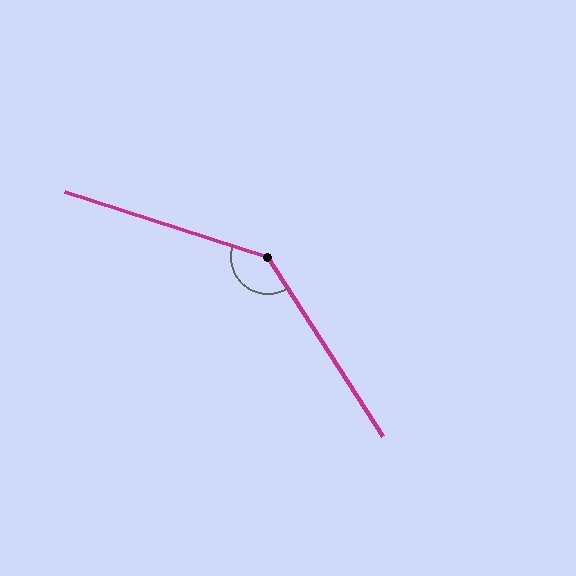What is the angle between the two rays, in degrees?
Approximately 140 degrees.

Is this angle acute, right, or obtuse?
It is obtuse.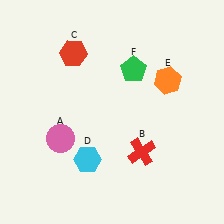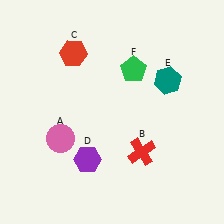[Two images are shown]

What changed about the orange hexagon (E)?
In Image 1, E is orange. In Image 2, it changed to teal.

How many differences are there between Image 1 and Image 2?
There are 2 differences between the two images.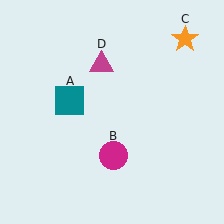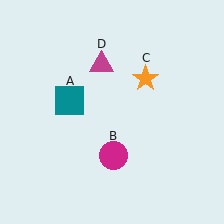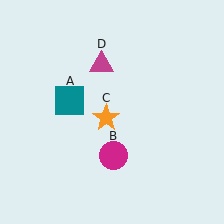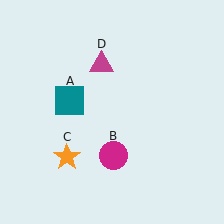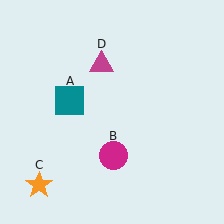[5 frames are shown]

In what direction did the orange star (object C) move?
The orange star (object C) moved down and to the left.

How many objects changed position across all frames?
1 object changed position: orange star (object C).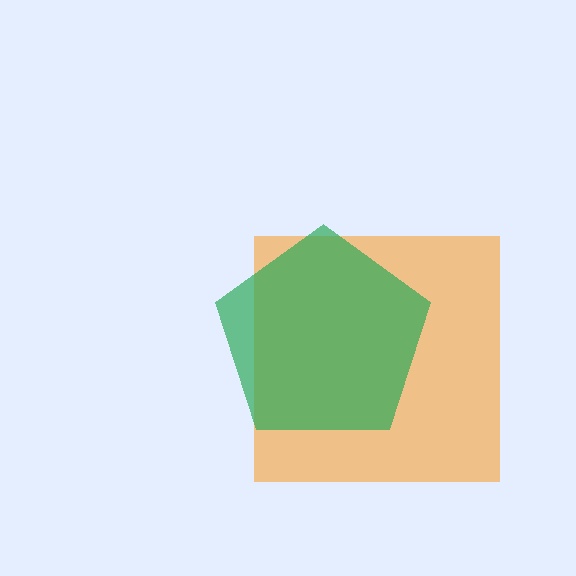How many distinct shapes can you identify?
There are 2 distinct shapes: an orange square, a green pentagon.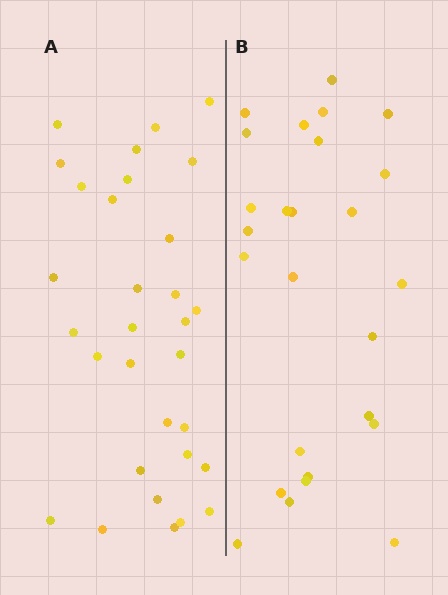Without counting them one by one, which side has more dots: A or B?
Region A (the left region) has more dots.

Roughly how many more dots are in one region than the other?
Region A has about 5 more dots than region B.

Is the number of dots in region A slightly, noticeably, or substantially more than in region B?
Region A has only slightly more — the two regions are fairly close. The ratio is roughly 1.2 to 1.